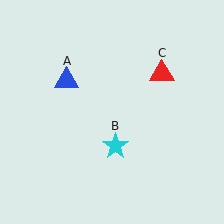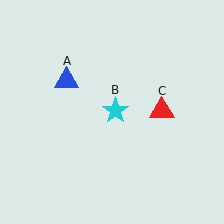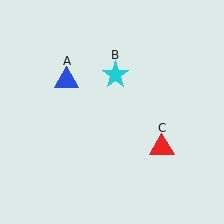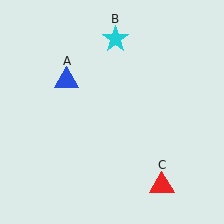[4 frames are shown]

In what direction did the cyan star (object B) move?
The cyan star (object B) moved up.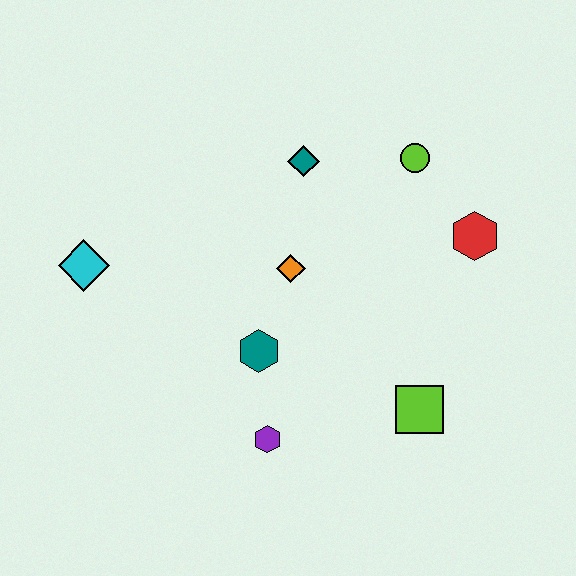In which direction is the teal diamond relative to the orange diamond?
The teal diamond is above the orange diamond.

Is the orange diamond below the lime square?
No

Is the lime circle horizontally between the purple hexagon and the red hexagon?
Yes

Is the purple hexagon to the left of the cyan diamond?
No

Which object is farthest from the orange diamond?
The cyan diamond is farthest from the orange diamond.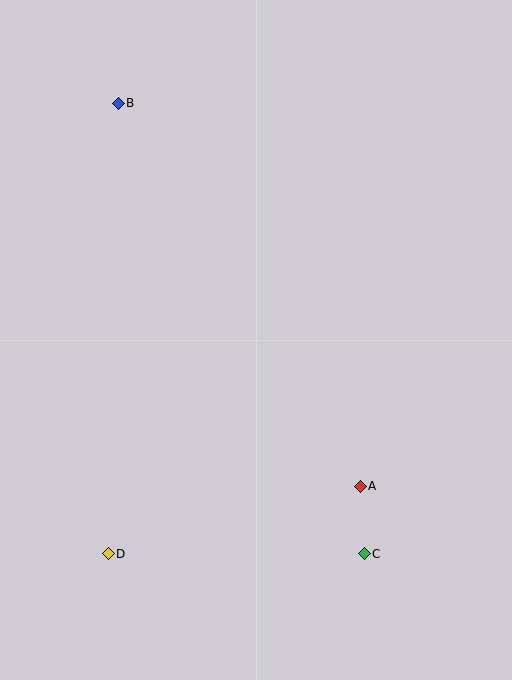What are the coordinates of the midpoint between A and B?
The midpoint between A and B is at (239, 295).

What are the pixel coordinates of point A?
Point A is at (360, 486).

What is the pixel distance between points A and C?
The distance between A and C is 68 pixels.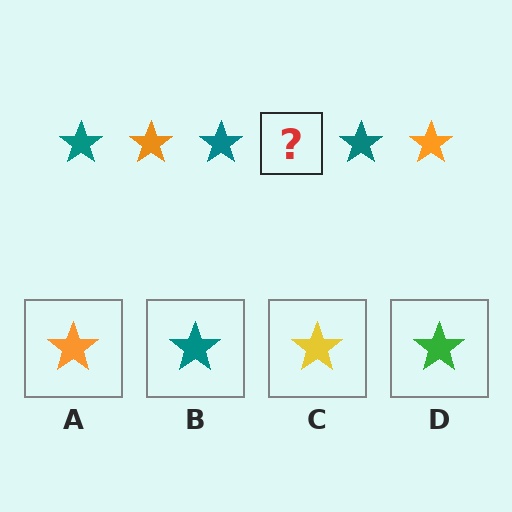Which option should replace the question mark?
Option A.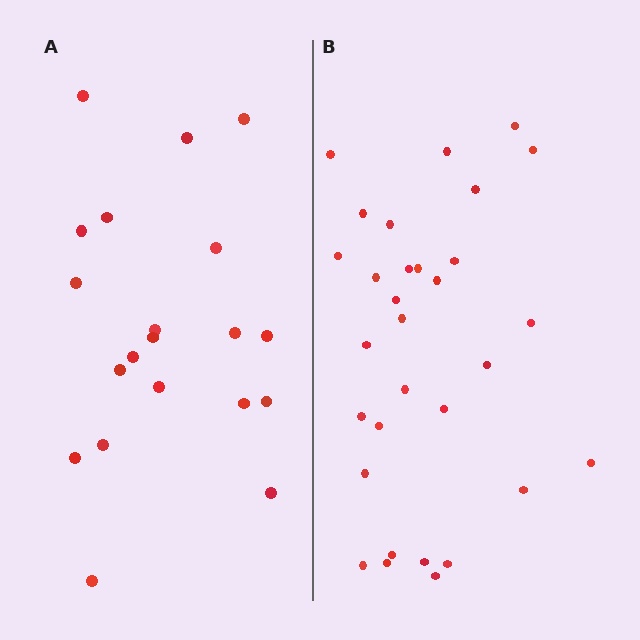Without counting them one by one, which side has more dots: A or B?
Region B (the right region) has more dots.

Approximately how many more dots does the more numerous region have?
Region B has roughly 12 or so more dots than region A.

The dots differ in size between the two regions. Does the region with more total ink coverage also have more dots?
No. Region A has more total ink coverage because its dots are larger, but region B actually contains more individual dots. Total area can be misleading — the number of items is what matters here.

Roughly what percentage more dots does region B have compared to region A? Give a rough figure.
About 55% more.